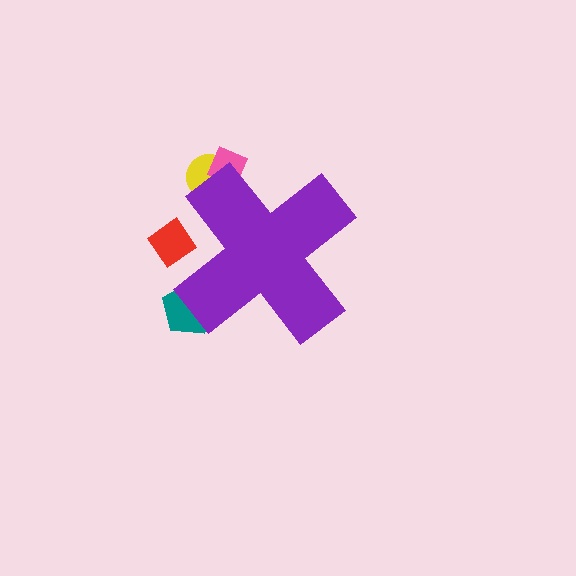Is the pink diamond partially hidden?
Yes, the pink diamond is partially hidden behind the purple cross.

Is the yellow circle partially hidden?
Yes, the yellow circle is partially hidden behind the purple cross.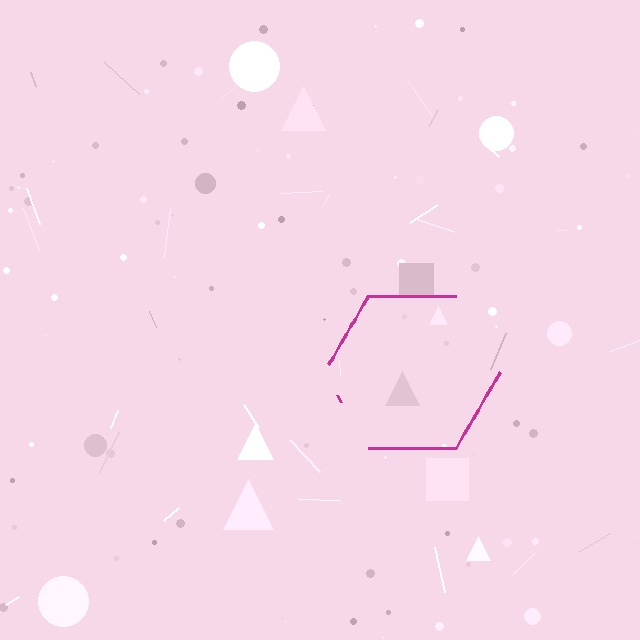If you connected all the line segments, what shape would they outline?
They would outline a hexagon.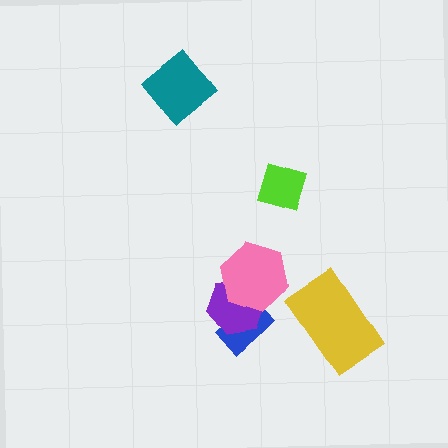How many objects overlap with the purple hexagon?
2 objects overlap with the purple hexagon.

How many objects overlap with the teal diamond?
0 objects overlap with the teal diamond.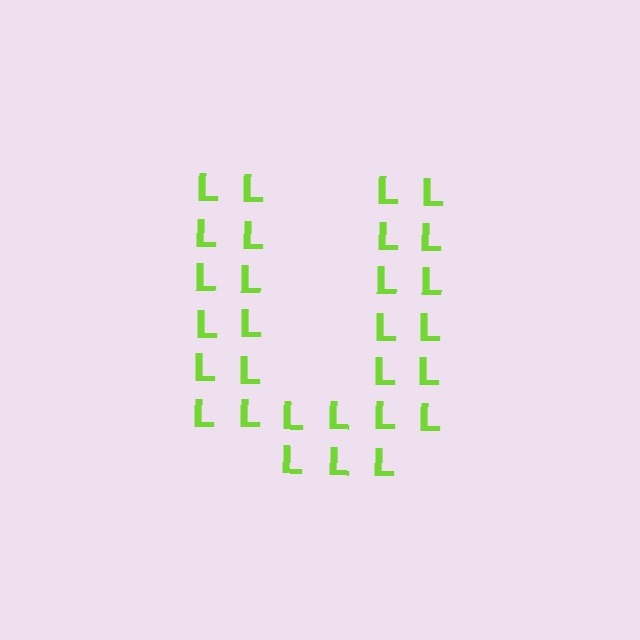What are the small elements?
The small elements are letter L's.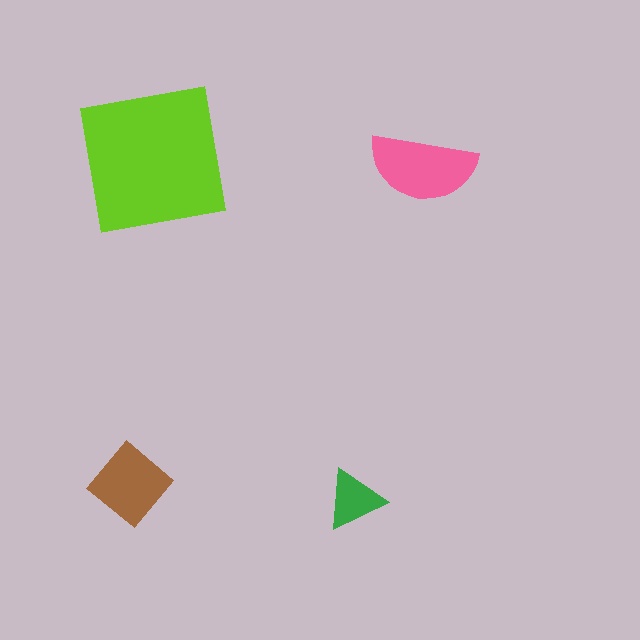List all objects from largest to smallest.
The lime square, the pink semicircle, the brown diamond, the green triangle.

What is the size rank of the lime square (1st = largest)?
1st.